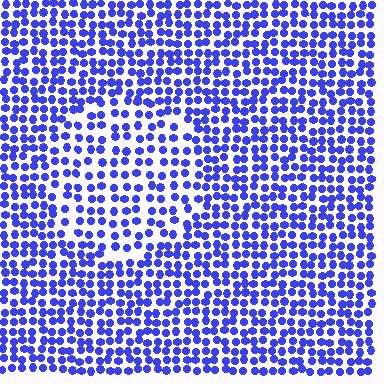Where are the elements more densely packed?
The elements are more densely packed outside the circle boundary.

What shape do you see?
I see a circle.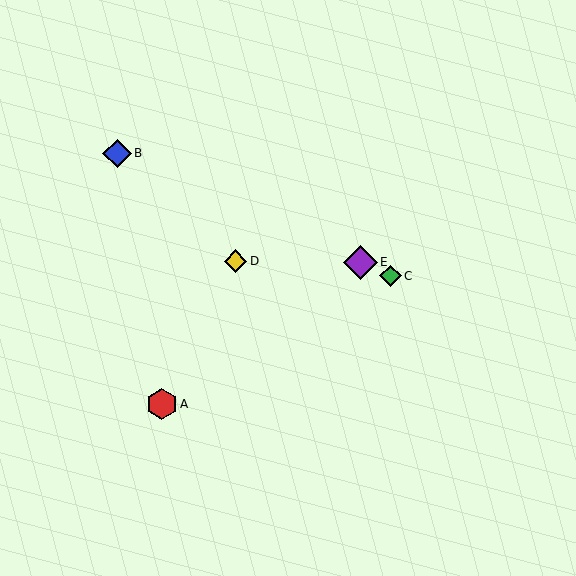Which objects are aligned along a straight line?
Objects B, C, E are aligned along a straight line.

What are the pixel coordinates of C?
Object C is at (391, 276).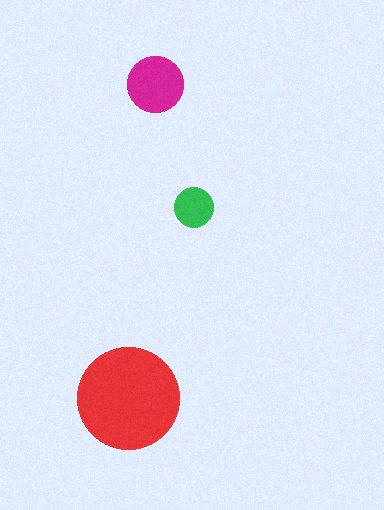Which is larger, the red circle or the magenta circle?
The red one.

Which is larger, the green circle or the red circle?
The red one.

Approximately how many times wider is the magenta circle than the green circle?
About 1.5 times wider.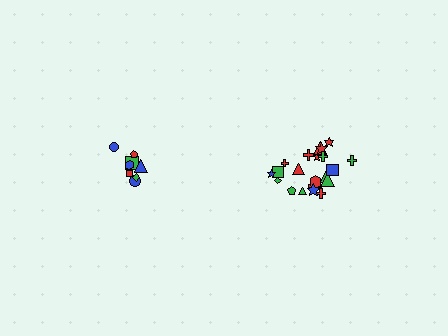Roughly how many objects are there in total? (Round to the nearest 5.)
Roughly 30 objects in total.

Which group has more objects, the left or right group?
The right group.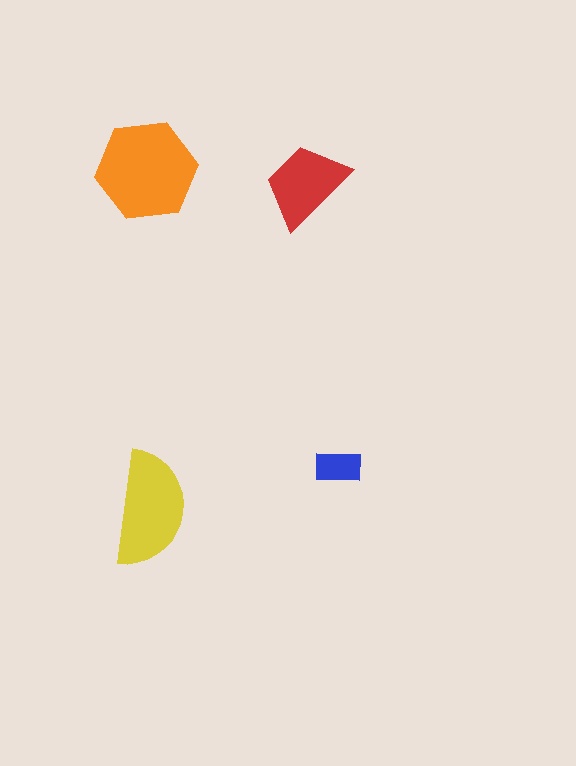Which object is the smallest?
The blue rectangle.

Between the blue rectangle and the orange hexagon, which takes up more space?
The orange hexagon.